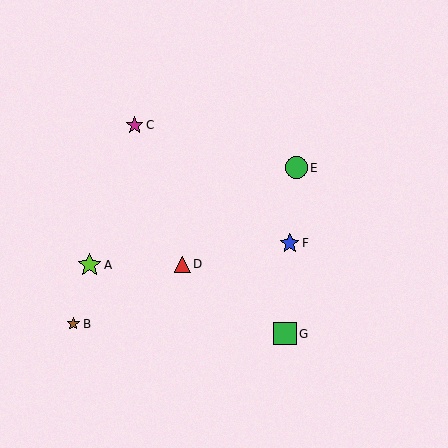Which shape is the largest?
The lime star (labeled A) is the largest.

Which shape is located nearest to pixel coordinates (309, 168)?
The green circle (labeled E) at (297, 168) is nearest to that location.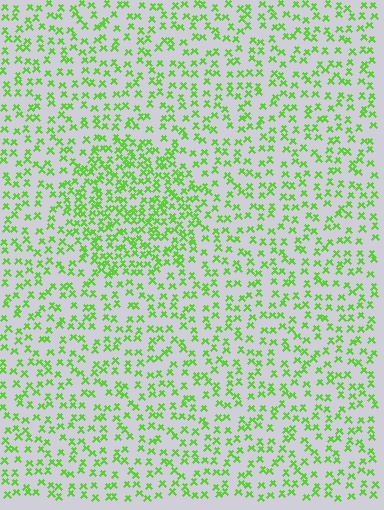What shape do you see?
I see a circle.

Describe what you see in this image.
The image contains small lime elements arranged at two different densities. A circle-shaped region is visible where the elements are more densely packed than the surrounding area.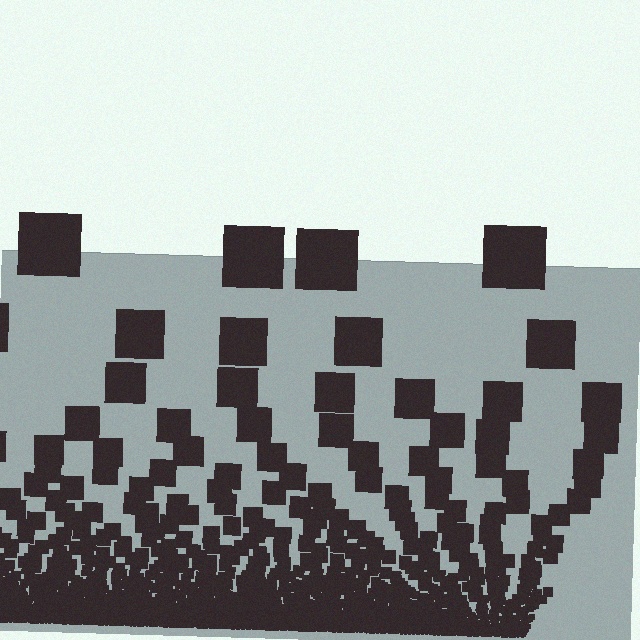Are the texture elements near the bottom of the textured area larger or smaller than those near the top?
Smaller. The gradient is inverted — elements near the bottom are smaller and denser.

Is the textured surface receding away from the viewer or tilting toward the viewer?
The surface appears to tilt toward the viewer. Texture elements get larger and sparser toward the top.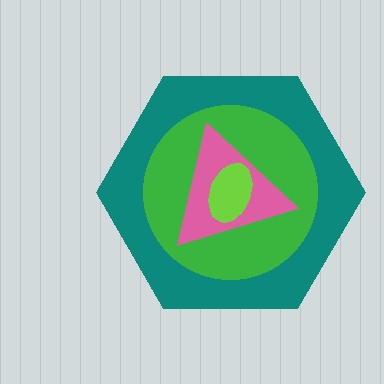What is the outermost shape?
The teal hexagon.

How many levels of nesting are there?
4.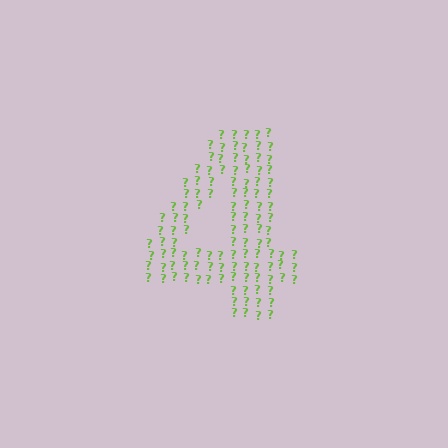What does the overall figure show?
The overall figure shows the digit 4.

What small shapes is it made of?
It is made of small question marks.